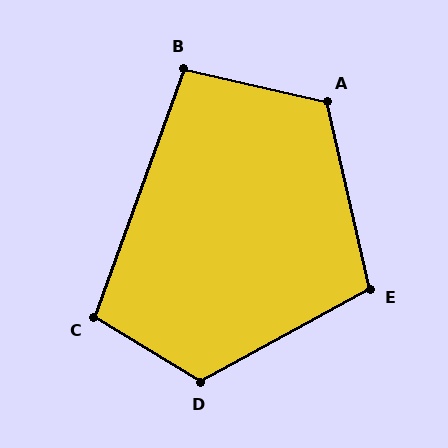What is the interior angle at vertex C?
Approximately 101 degrees (obtuse).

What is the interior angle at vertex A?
Approximately 116 degrees (obtuse).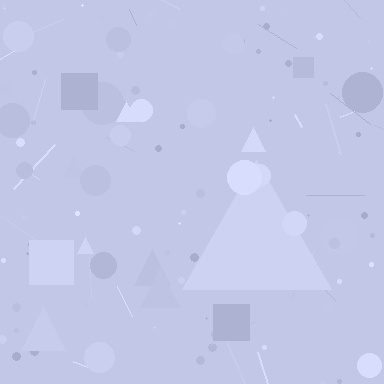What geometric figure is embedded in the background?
A triangle is embedded in the background.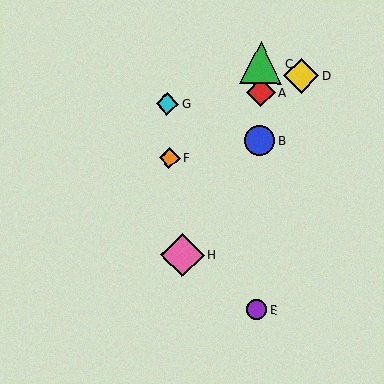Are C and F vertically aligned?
No, C is at x≈261 and F is at x≈169.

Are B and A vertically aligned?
Yes, both are at x≈260.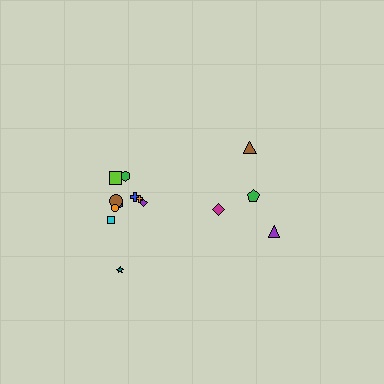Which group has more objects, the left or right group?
The left group.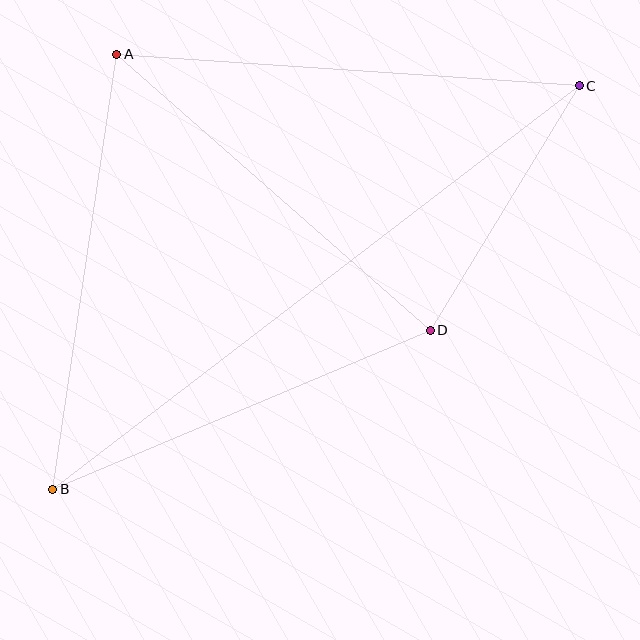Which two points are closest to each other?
Points C and D are closest to each other.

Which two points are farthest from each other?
Points B and C are farthest from each other.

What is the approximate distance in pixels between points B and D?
The distance between B and D is approximately 410 pixels.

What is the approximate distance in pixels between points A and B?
The distance between A and B is approximately 440 pixels.